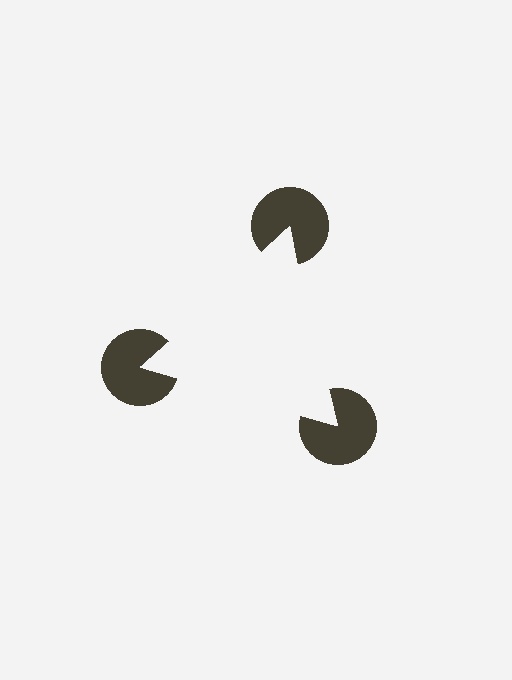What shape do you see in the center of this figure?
An illusory triangle — its edges are inferred from the aligned wedge cuts in the pac-man discs, not physically drawn.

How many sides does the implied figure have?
3 sides.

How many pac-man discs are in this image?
There are 3 — one at each vertex of the illusory triangle.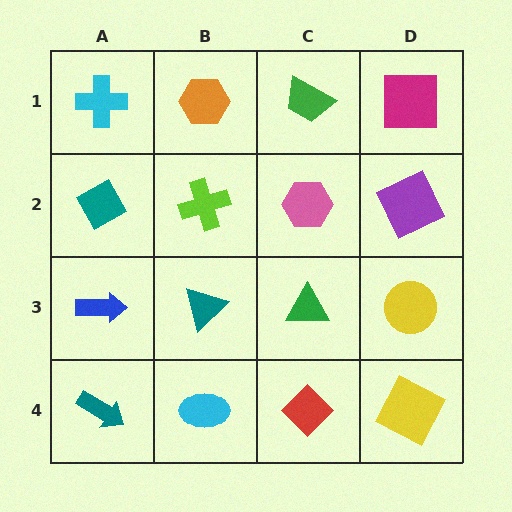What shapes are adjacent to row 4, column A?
A blue arrow (row 3, column A), a cyan ellipse (row 4, column B).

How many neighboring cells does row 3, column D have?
3.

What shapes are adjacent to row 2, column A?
A cyan cross (row 1, column A), a blue arrow (row 3, column A), a lime cross (row 2, column B).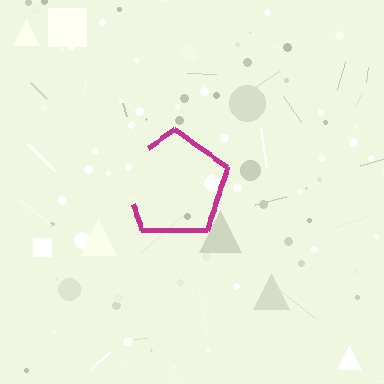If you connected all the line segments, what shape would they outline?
They would outline a pentagon.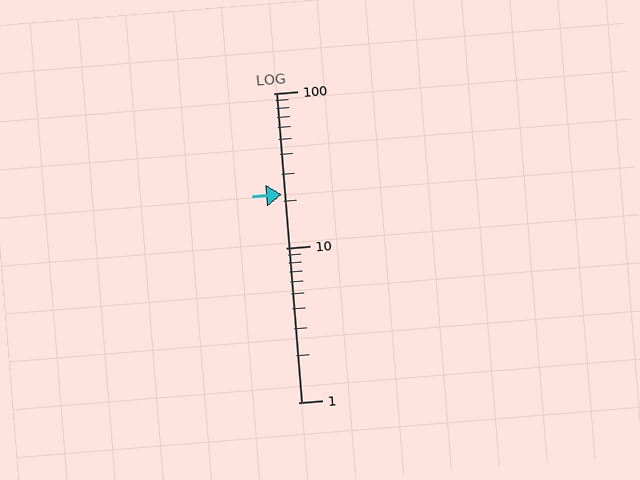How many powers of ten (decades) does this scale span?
The scale spans 2 decades, from 1 to 100.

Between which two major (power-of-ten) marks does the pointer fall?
The pointer is between 10 and 100.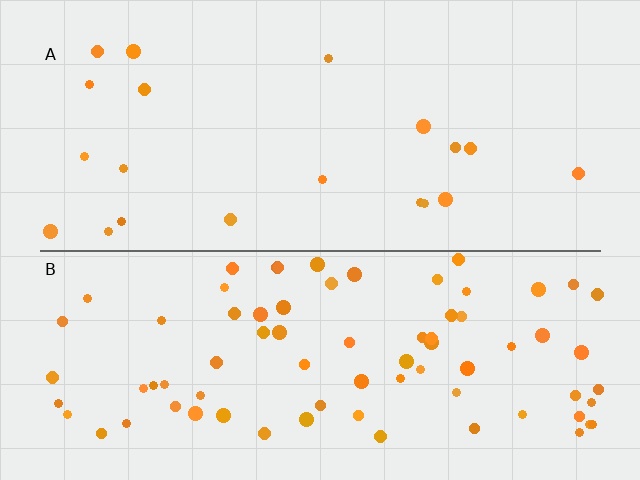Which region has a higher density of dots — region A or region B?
B (the bottom).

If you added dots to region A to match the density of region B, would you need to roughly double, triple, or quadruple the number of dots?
Approximately quadruple.